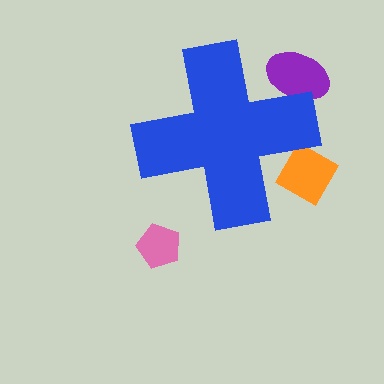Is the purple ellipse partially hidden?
Yes, the purple ellipse is partially hidden behind the blue cross.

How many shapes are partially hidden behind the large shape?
2 shapes are partially hidden.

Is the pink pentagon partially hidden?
No, the pink pentagon is fully visible.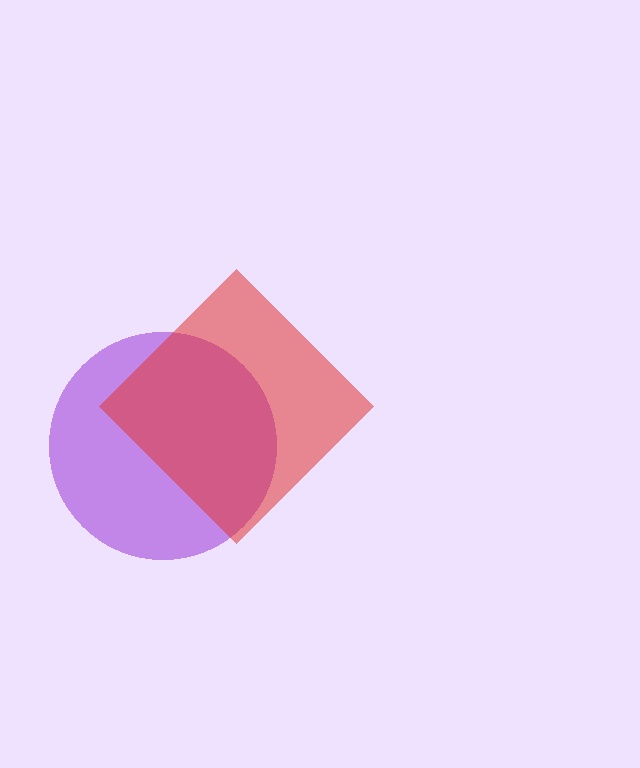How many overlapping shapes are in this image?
There are 2 overlapping shapes in the image.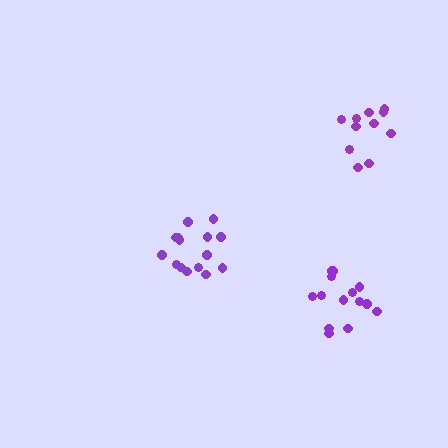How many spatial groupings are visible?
There are 3 spatial groupings.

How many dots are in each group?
Group 1: 11 dots, Group 2: 15 dots, Group 3: 14 dots (40 total).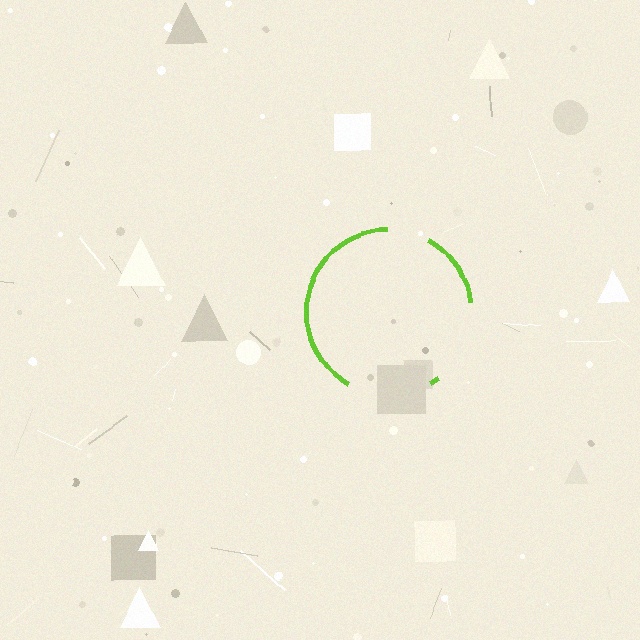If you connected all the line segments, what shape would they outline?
They would outline a circle.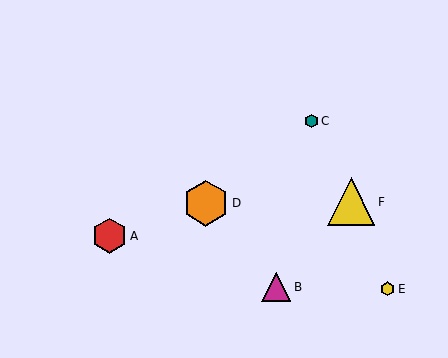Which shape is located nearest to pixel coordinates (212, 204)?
The orange hexagon (labeled D) at (206, 203) is nearest to that location.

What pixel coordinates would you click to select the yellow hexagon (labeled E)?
Click at (388, 289) to select the yellow hexagon E.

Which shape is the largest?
The yellow triangle (labeled F) is the largest.